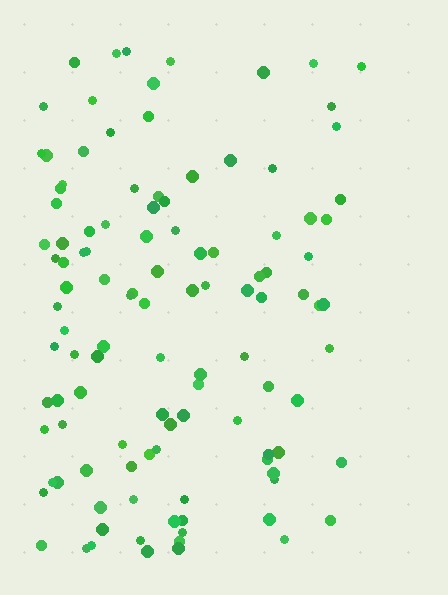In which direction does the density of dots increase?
From right to left, with the left side densest.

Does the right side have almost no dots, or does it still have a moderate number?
Still a moderate number, just noticeably fewer than the left.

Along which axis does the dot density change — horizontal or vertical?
Horizontal.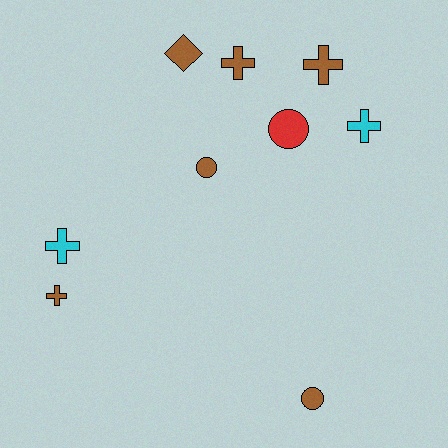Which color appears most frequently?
Brown, with 6 objects.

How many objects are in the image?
There are 9 objects.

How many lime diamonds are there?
There are no lime diamonds.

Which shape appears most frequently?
Cross, with 5 objects.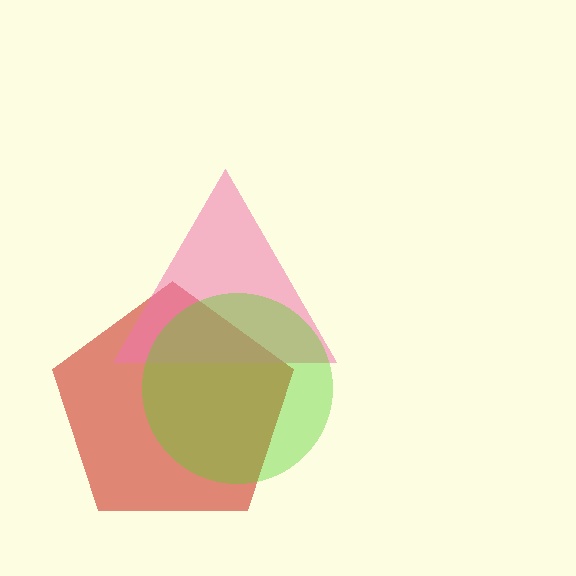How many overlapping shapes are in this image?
There are 3 overlapping shapes in the image.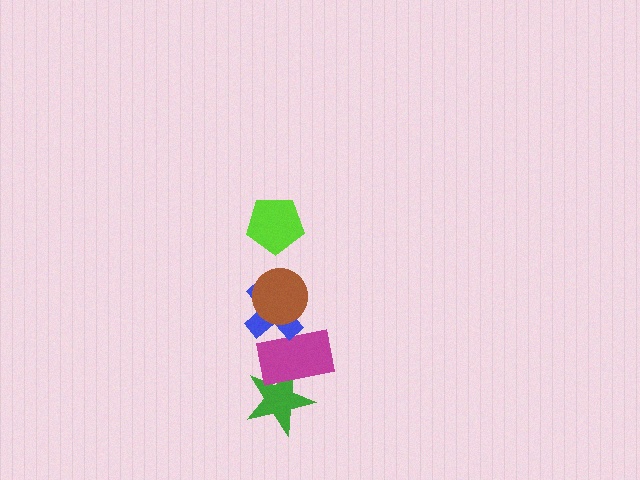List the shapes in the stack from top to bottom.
From top to bottom: the lime pentagon, the brown circle, the blue cross, the magenta rectangle, the green star.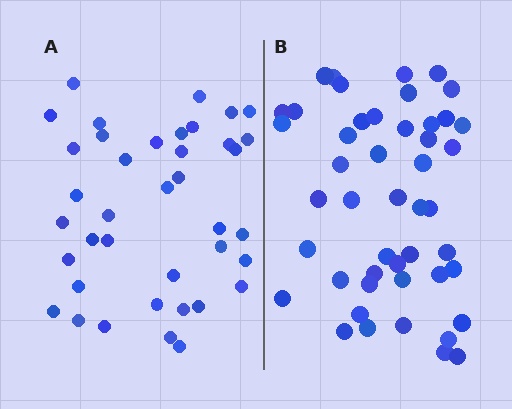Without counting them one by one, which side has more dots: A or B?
Region B (the right region) has more dots.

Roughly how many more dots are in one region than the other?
Region B has roughly 8 or so more dots than region A.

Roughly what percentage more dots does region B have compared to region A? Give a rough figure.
About 20% more.